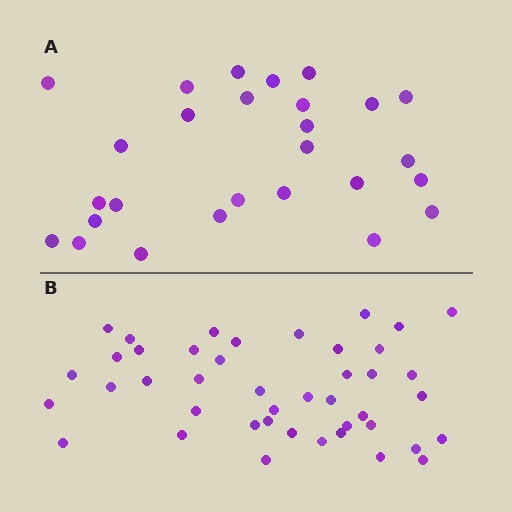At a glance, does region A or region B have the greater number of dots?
Region B (the bottom region) has more dots.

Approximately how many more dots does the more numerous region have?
Region B has approximately 15 more dots than region A.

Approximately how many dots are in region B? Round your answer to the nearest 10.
About 40 dots. (The exact count is 43, which rounds to 40.)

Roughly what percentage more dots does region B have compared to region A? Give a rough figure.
About 60% more.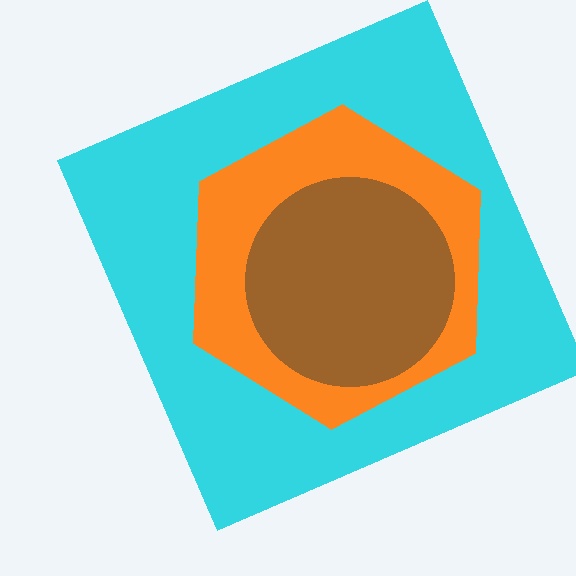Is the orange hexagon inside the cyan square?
Yes.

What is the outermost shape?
The cyan square.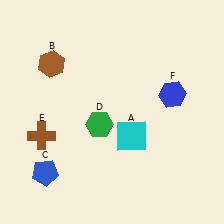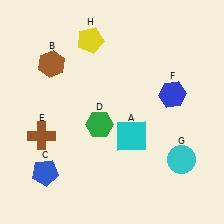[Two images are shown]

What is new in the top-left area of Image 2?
A yellow pentagon (H) was added in the top-left area of Image 2.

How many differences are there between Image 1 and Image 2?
There are 2 differences between the two images.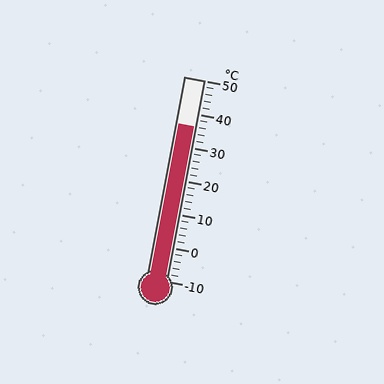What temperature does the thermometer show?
The thermometer shows approximately 36°C.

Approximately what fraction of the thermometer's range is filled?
The thermometer is filled to approximately 75% of its range.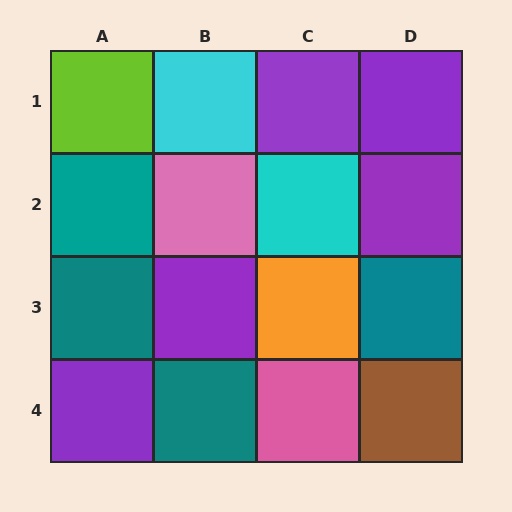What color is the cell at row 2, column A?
Teal.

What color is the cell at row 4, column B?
Teal.